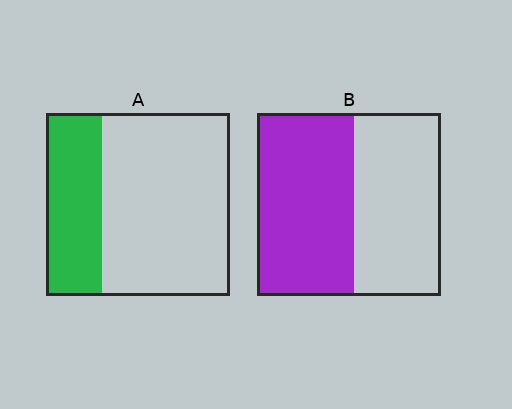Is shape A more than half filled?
No.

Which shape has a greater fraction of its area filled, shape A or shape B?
Shape B.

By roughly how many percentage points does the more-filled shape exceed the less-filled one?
By roughly 20 percentage points (B over A).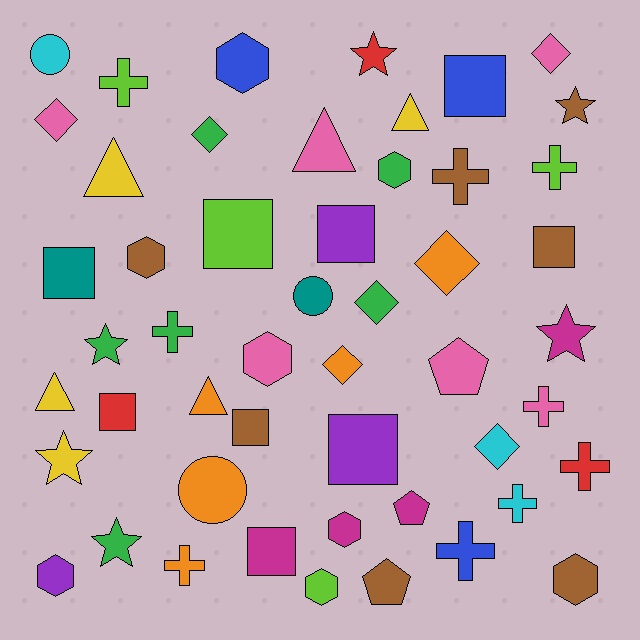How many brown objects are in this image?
There are 7 brown objects.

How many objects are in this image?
There are 50 objects.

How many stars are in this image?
There are 6 stars.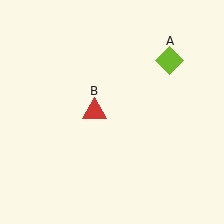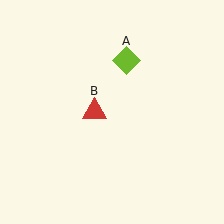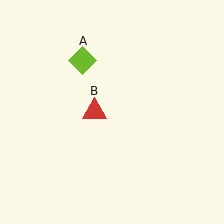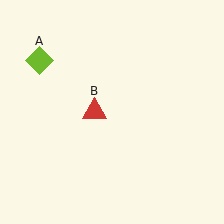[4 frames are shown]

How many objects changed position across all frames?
1 object changed position: lime diamond (object A).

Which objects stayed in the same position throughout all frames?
Red triangle (object B) remained stationary.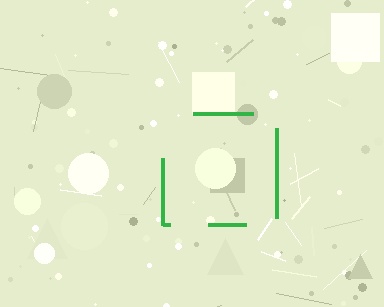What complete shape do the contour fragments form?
The contour fragments form a square.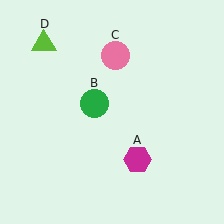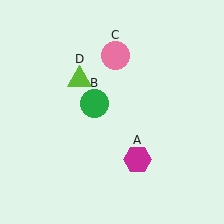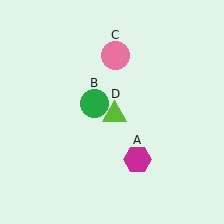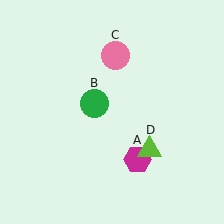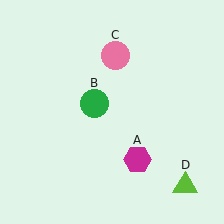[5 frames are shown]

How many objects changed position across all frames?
1 object changed position: lime triangle (object D).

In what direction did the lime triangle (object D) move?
The lime triangle (object D) moved down and to the right.